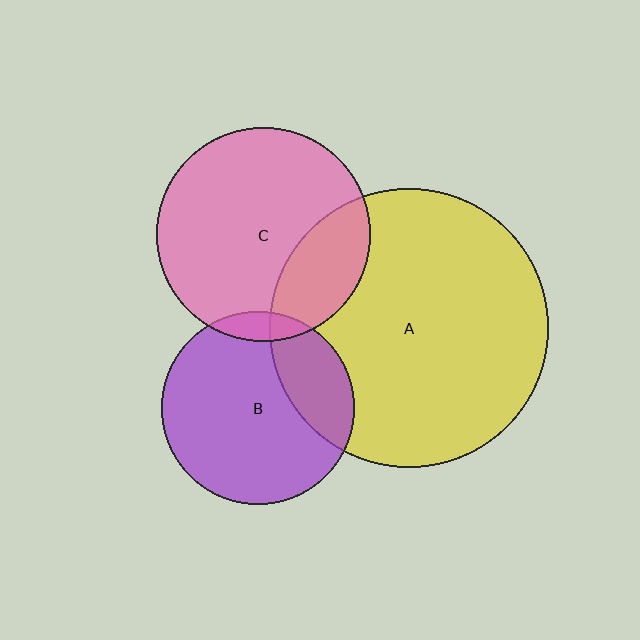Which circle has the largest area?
Circle A (yellow).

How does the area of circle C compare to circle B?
Approximately 1.2 times.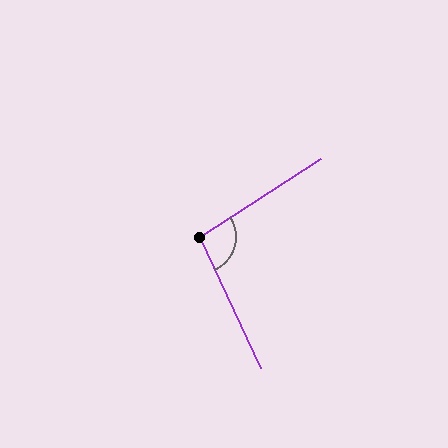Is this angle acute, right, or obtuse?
It is obtuse.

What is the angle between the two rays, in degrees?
Approximately 98 degrees.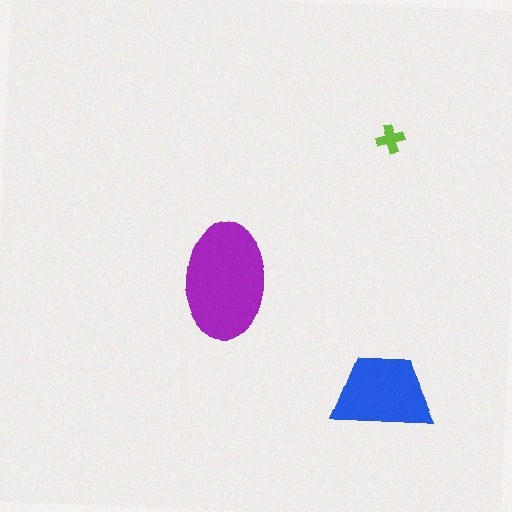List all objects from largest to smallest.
The purple ellipse, the blue trapezoid, the lime cross.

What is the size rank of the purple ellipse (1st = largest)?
1st.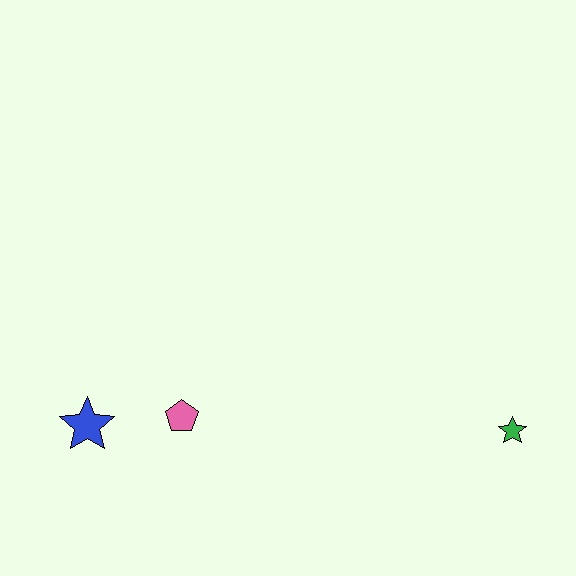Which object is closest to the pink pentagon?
The blue star is closest to the pink pentagon.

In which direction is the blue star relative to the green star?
The blue star is to the left of the green star.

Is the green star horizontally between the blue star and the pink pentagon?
No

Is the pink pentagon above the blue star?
Yes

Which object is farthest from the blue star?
The green star is farthest from the blue star.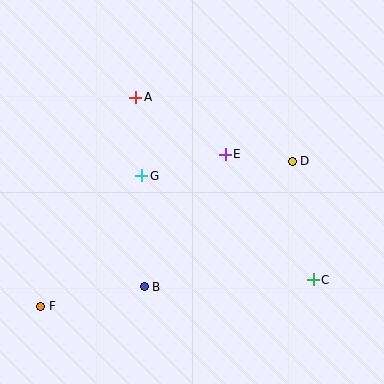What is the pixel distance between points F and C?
The distance between F and C is 274 pixels.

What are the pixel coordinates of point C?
Point C is at (313, 280).